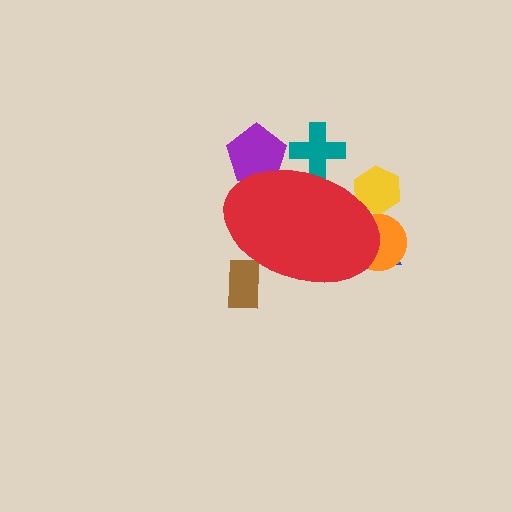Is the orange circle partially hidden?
Yes, the orange circle is partially hidden behind the red ellipse.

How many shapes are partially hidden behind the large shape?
6 shapes are partially hidden.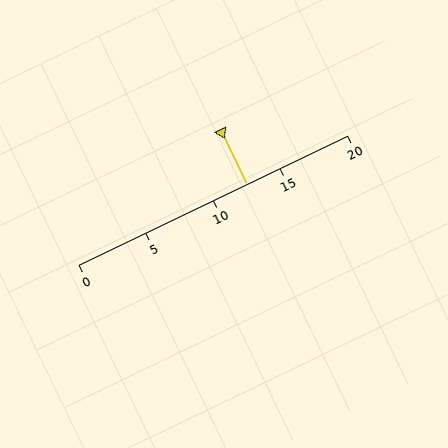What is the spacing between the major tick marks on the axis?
The major ticks are spaced 5 apart.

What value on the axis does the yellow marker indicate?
The marker indicates approximately 12.5.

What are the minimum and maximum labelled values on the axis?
The axis runs from 0 to 20.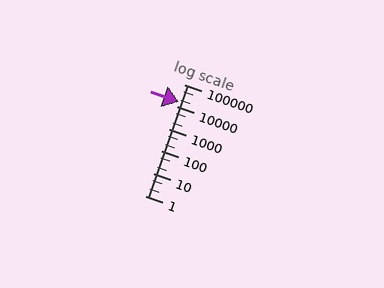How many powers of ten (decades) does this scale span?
The scale spans 5 decades, from 1 to 100000.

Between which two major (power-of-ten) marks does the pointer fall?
The pointer is between 10000 and 100000.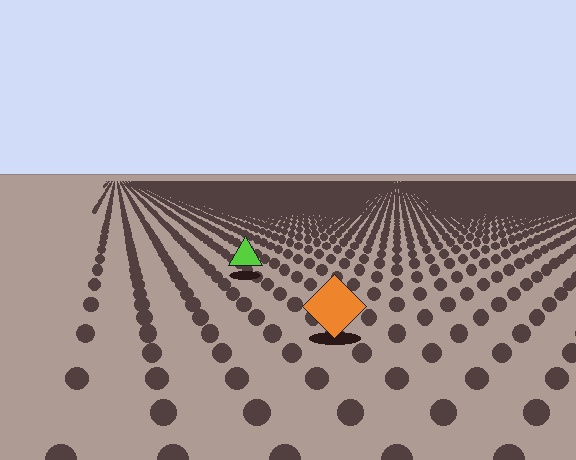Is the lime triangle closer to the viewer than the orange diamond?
No. The orange diamond is closer — you can tell from the texture gradient: the ground texture is coarser near it.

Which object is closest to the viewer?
The orange diamond is closest. The texture marks near it are larger and more spread out.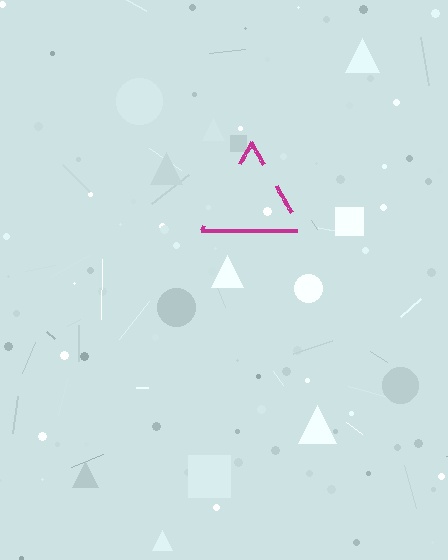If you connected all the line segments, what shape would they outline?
They would outline a triangle.